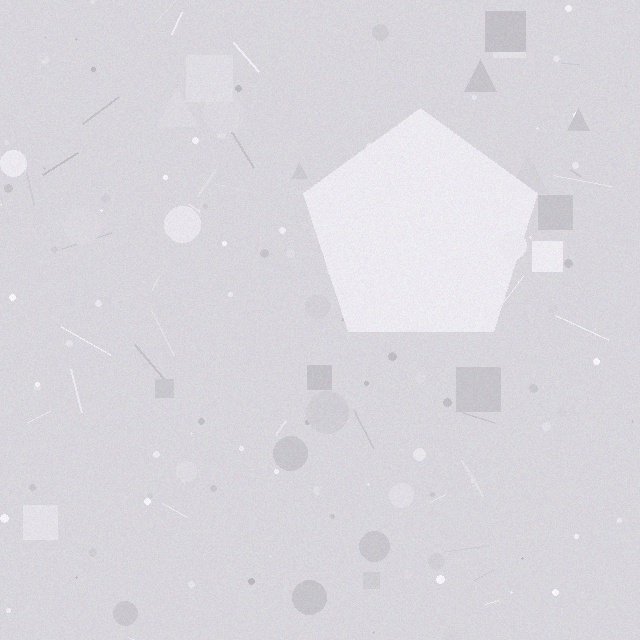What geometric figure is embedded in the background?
A pentagon is embedded in the background.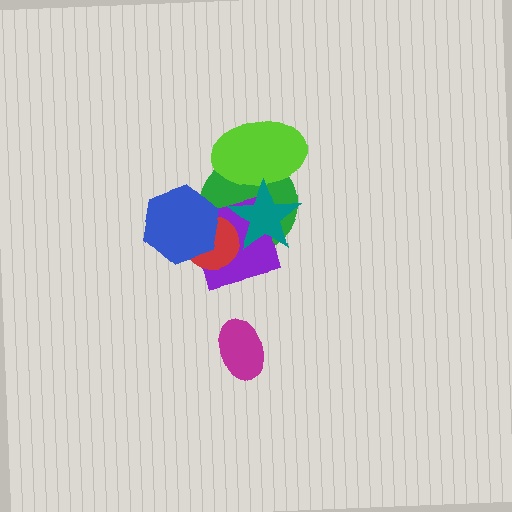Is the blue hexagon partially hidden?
No, no other shape covers it.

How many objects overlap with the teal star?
4 objects overlap with the teal star.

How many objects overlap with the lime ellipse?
2 objects overlap with the lime ellipse.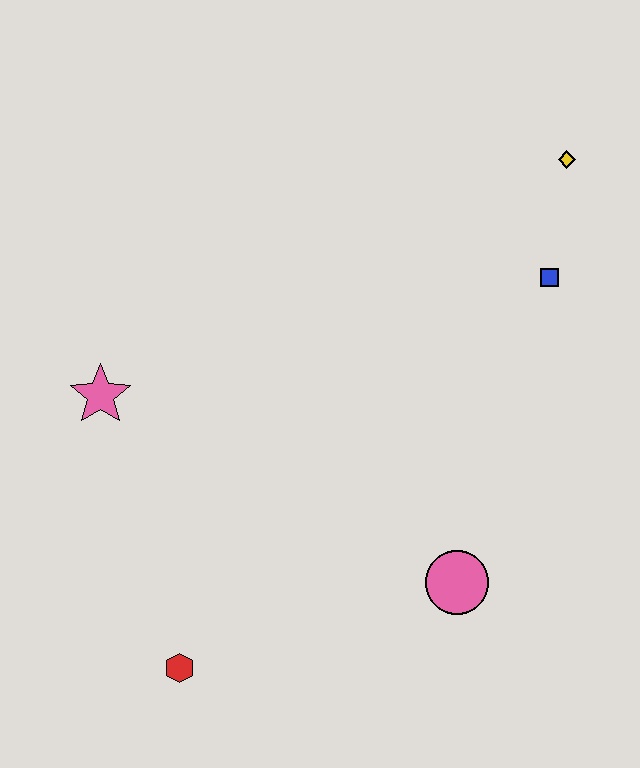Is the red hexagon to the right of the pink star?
Yes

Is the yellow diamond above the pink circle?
Yes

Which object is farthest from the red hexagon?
The yellow diamond is farthest from the red hexagon.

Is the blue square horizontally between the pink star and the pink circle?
No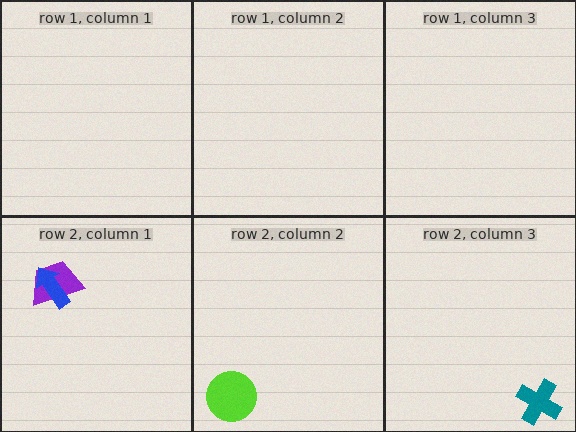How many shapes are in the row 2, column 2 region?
1.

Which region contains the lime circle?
The row 2, column 2 region.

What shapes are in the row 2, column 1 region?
The purple trapezoid, the blue arrow.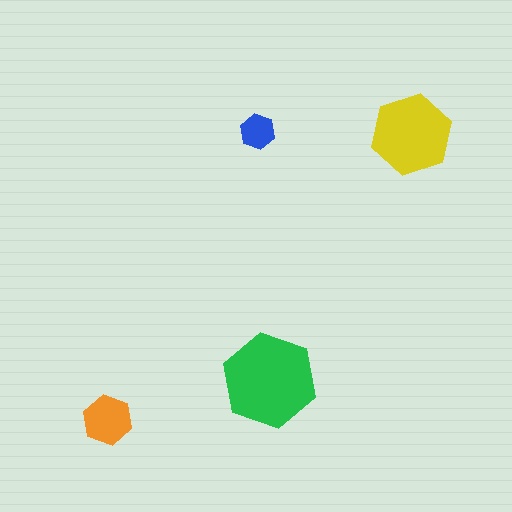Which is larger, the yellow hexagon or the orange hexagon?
The yellow one.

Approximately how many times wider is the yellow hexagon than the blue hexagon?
About 2.5 times wider.